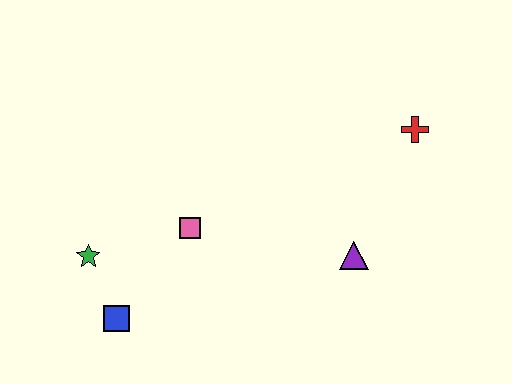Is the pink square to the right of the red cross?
No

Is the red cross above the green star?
Yes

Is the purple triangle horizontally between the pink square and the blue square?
No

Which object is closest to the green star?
The blue square is closest to the green star.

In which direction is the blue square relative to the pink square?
The blue square is below the pink square.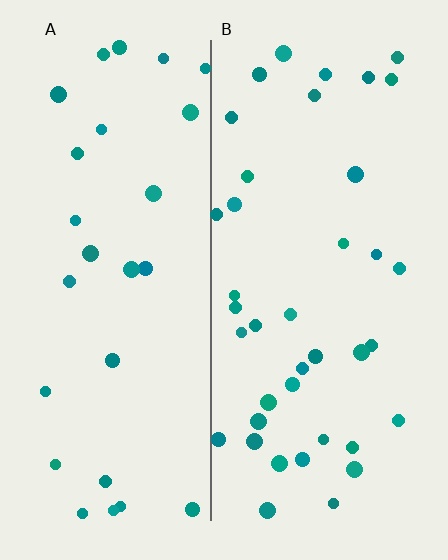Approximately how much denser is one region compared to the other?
Approximately 1.4× — region B over region A.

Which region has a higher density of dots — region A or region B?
B (the right).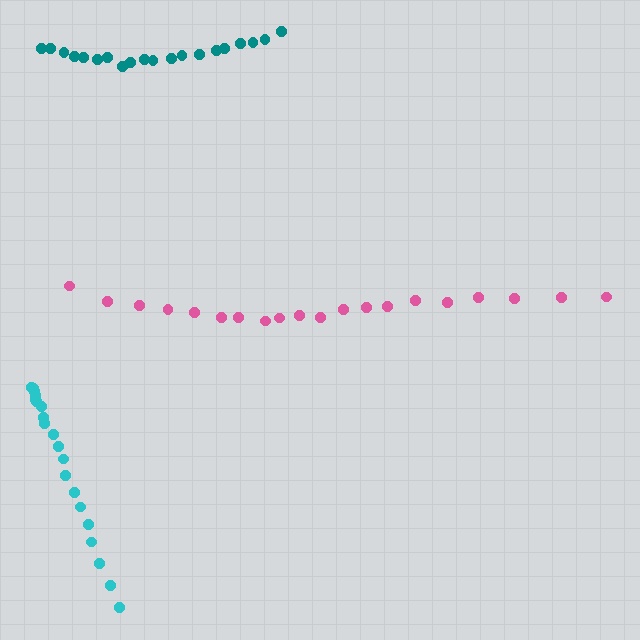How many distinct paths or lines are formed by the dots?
There are 3 distinct paths.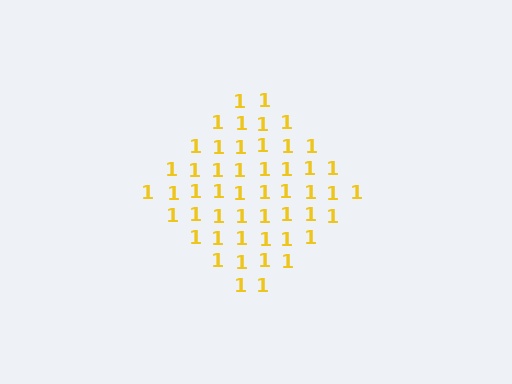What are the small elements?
The small elements are digit 1's.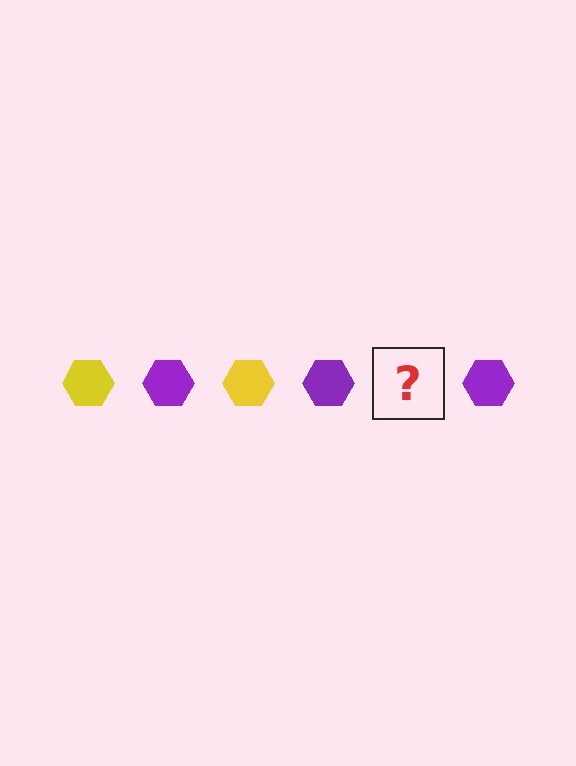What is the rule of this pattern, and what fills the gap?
The rule is that the pattern cycles through yellow, purple hexagons. The gap should be filled with a yellow hexagon.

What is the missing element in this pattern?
The missing element is a yellow hexagon.